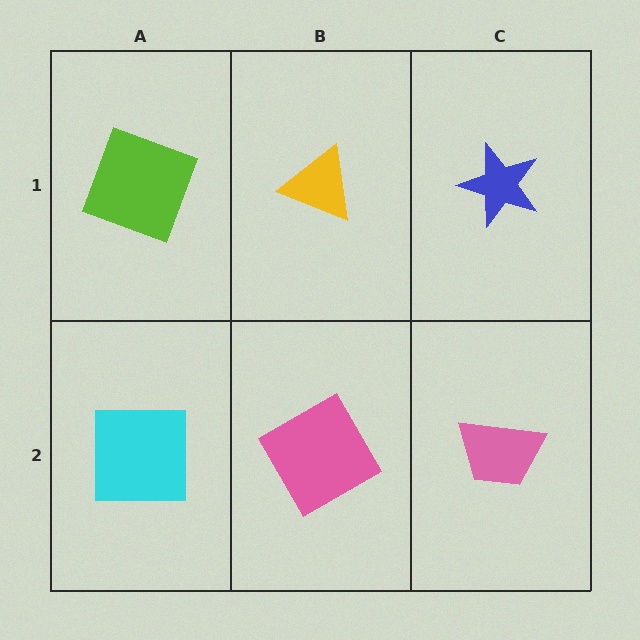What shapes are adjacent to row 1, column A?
A cyan square (row 2, column A), a yellow triangle (row 1, column B).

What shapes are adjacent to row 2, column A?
A lime square (row 1, column A), a pink diamond (row 2, column B).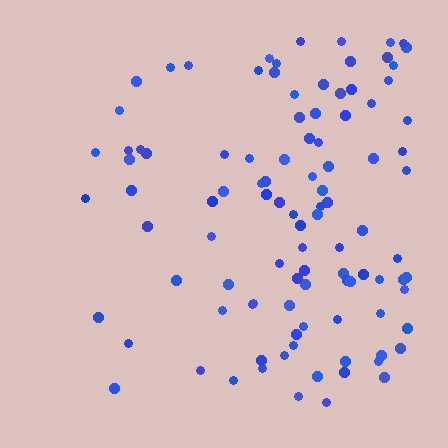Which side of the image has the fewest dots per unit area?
The left.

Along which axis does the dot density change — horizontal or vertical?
Horizontal.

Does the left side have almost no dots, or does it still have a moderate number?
Still a moderate number, just noticeably fewer than the right.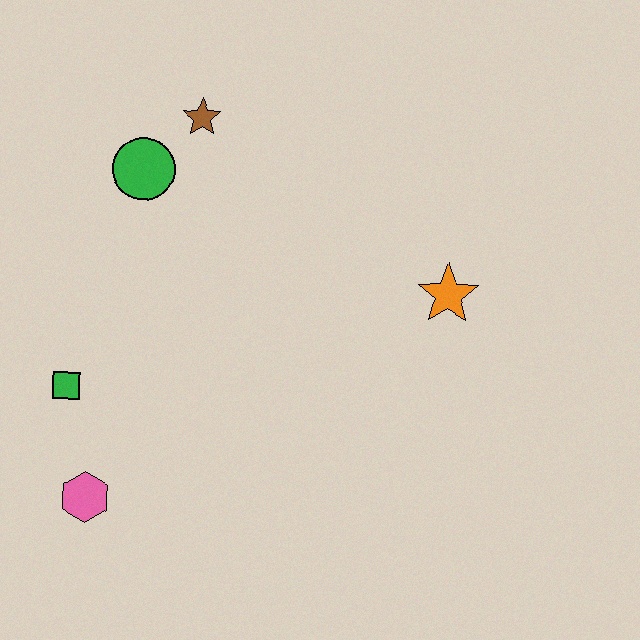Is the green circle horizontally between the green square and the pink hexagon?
No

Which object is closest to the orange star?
The brown star is closest to the orange star.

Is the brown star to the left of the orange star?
Yes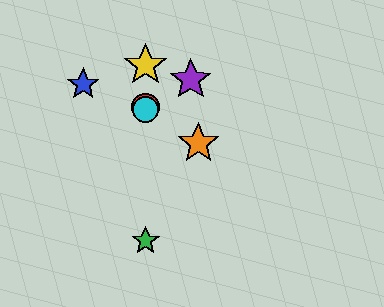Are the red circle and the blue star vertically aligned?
No, the red circle is at x≈146 and the blue star is at x≈83.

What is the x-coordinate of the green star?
The green star is at x≈146.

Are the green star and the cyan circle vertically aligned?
Yes, both are at x≈146.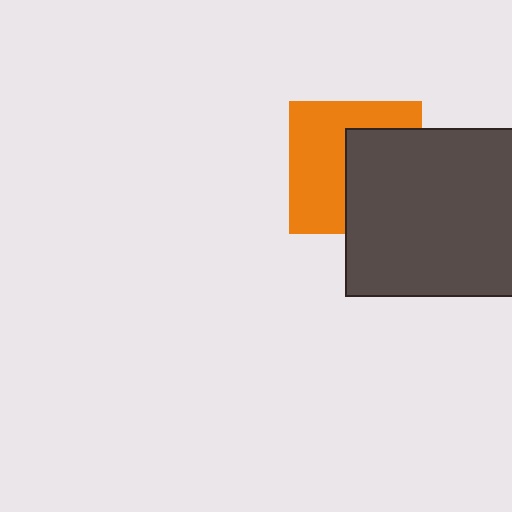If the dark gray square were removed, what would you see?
You would see the complete orange square.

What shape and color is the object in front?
The object in front is a dark gray square.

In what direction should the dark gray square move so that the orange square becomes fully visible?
The dark gray square should move right. That is the shortest direction to clear the overlap and leave the orange square fully visible.